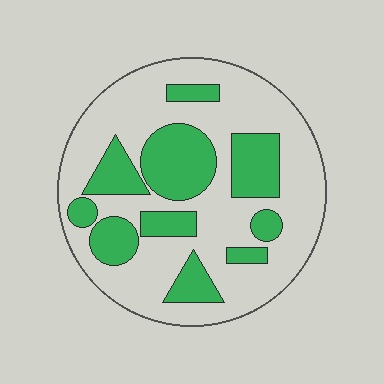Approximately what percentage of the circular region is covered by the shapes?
Approximately 30%.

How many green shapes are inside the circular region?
10.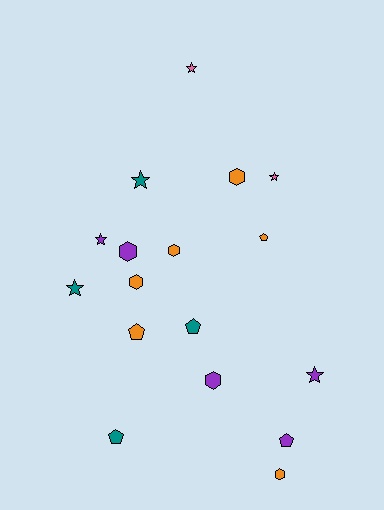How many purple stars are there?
There are 2 purple stars.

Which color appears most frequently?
Orange, with 6 objects.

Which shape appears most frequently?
Star, with 6 objects.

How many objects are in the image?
There are 17 objects.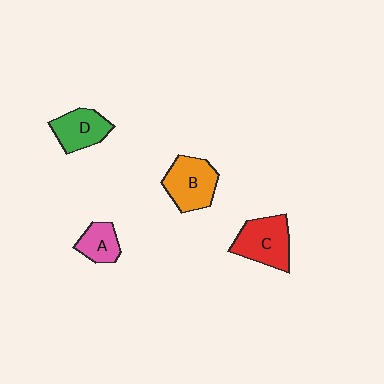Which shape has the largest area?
Shape C (red).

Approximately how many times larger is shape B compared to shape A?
Approximately 1.7 times.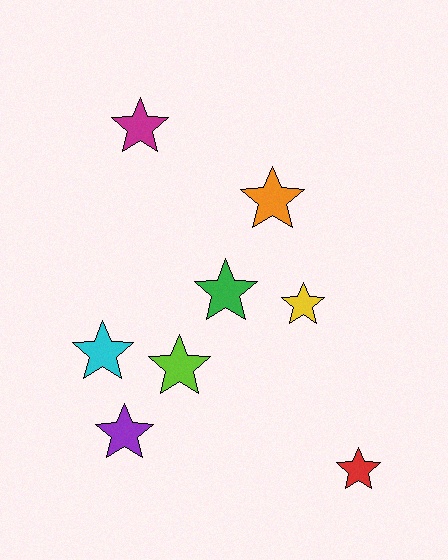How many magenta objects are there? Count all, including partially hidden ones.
There is 1 magenta object.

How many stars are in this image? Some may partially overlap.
There are 8 stars.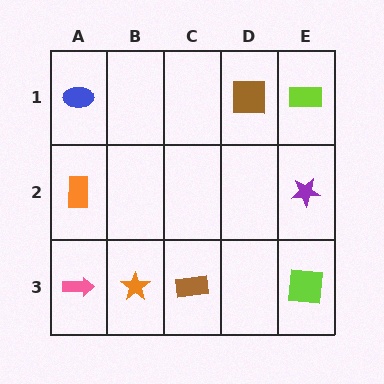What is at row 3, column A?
A pink arrow.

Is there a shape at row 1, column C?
No, that cell is empty.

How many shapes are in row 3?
4 shapes.